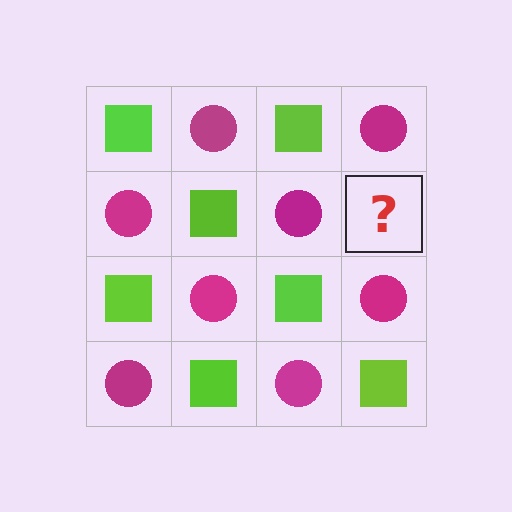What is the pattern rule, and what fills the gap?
The rule is that it alternates lime square and magenta circle in a checkerboard pattern. The gap should be filled with a lime square.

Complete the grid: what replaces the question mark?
The question mark should be replaced with a lime square.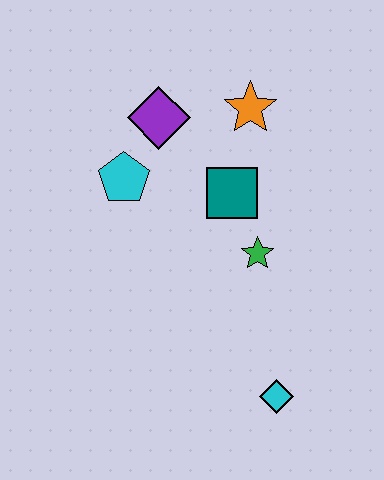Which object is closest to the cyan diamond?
The green star is closest to the cyan diamond.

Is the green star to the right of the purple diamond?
Yes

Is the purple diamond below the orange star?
Yes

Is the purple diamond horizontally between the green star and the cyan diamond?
No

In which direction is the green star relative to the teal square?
The green star is below the teal square.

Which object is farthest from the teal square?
The cyan diamond is farthest from the teal square.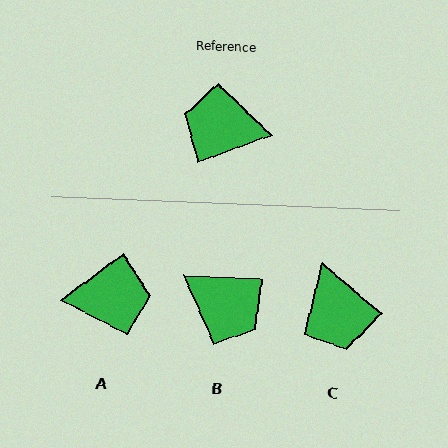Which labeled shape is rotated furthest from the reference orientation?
A, about 163 degrees away.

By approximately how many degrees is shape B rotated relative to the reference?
Approximately 157 degrees counter-clockwise.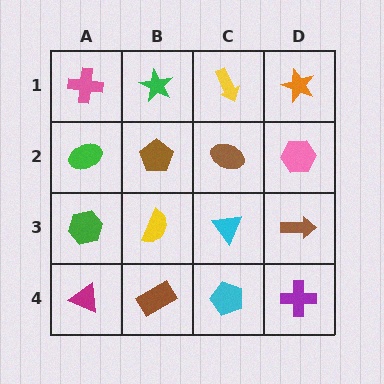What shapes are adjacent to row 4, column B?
A yellow semicircle (row 3, column B), a magenta triangle (row 4, column A), a cyan pentagon (row 4, column C).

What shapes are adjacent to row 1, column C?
A brown ellipse (row 2, column C), a green star (row 1, column B), an orange star (row 1, column D).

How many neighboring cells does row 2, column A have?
3.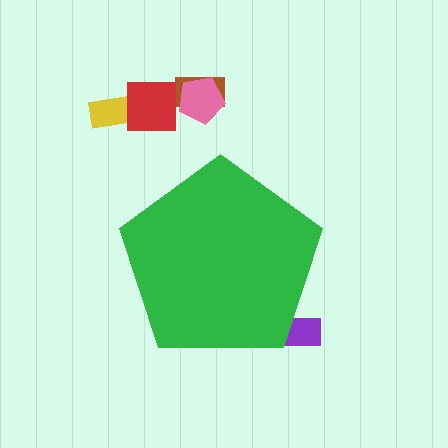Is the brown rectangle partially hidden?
No, the brown rectangle is fully visible.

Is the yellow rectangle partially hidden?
No, the yellow rectangle is fully visible.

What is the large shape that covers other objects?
A green pentagon.